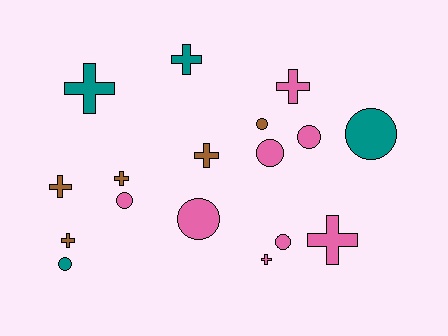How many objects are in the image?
There are 17 objects.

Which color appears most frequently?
Pink, with 8 objects.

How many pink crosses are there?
There are 3 pink crosses.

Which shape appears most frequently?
Cross, with 9 objects.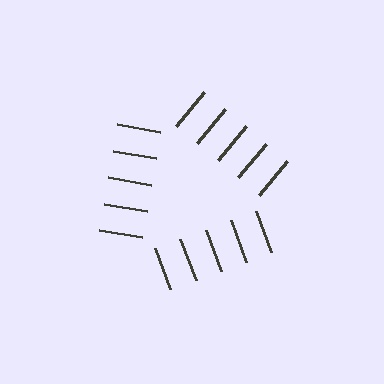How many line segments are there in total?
15 — 5 along each of the 3 edges.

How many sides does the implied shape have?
3 sides — the line-ends trace a triangle.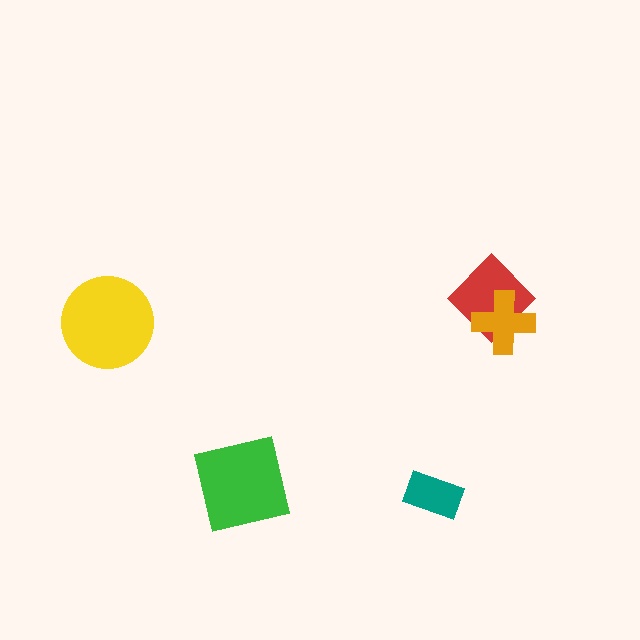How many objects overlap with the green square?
0 objects overlap with the green square.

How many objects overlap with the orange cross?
1 object overlaps with the orange cross.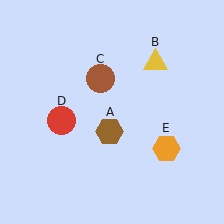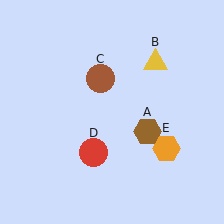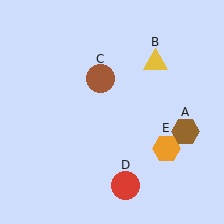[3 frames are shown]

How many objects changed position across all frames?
2 objects changed position: brown hexagon (object A), red circle (object D).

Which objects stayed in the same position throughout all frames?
Yellow triangle (object B) and brown circle (object C) and orange hexagon (object E) remained stationary.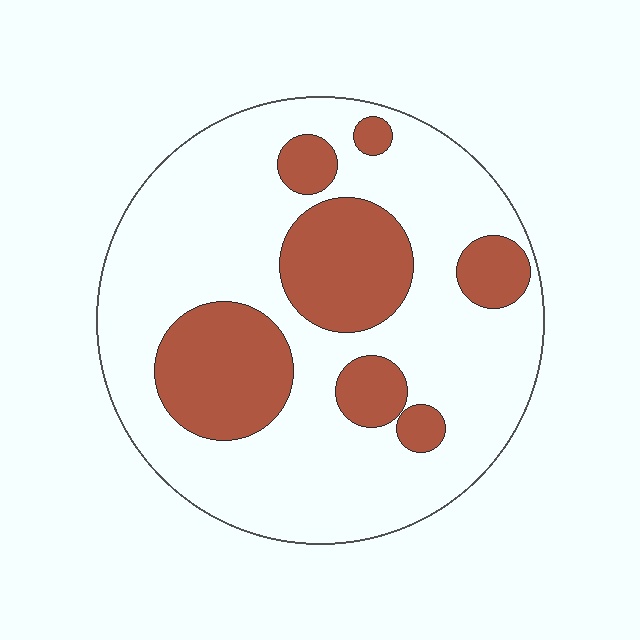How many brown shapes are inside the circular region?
7.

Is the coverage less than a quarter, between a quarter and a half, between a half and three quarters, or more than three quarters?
Between a quarter and a half.